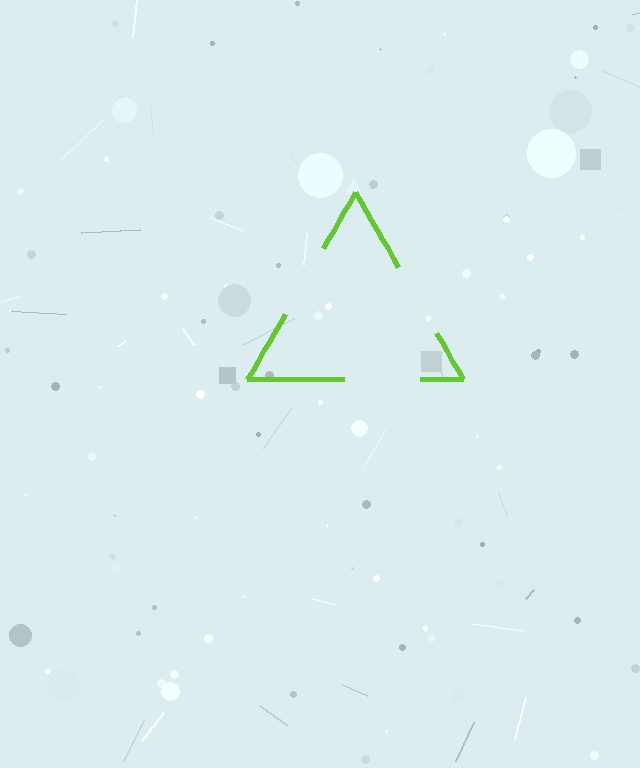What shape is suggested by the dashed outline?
The dashed outline suggests a triangle.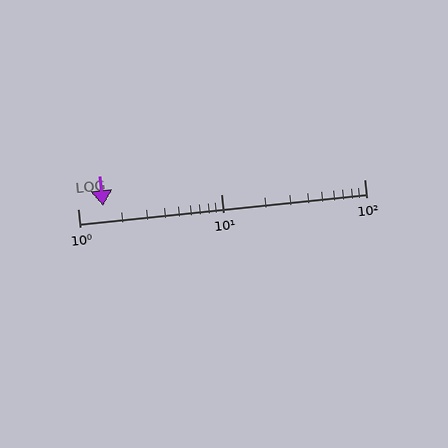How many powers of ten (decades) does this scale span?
The scale spans 2 decades, from 1 to 100.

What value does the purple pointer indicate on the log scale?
The pointer indicates approximately 1.5.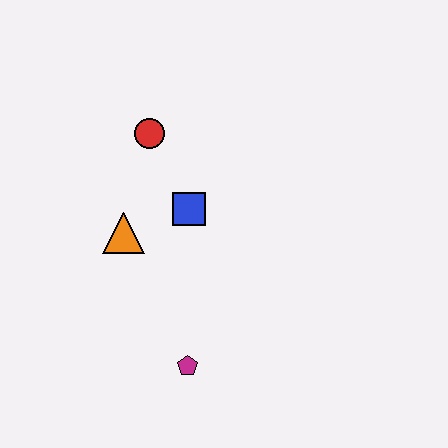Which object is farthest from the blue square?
The magenta pentagon is farthest from the blue square.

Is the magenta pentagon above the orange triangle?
No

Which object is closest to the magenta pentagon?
The orange triangle is closest to the magenta pentagon.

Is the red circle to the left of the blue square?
Yes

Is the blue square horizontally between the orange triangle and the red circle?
No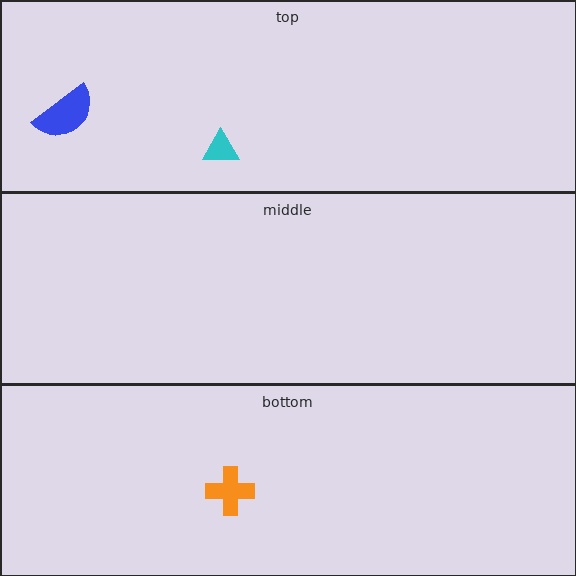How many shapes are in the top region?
2.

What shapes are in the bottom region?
The orange cross.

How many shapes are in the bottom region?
1.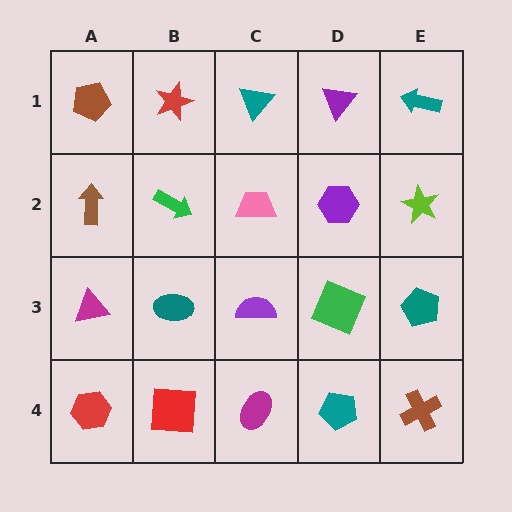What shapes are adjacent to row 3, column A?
A brown arrow (row 2, column A), a red hexagon (row 4, column A), a teal ellipse (row 3, column B).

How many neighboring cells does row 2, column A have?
3.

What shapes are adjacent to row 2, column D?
A purple triangle (row 1, column D), a green square (row 3, column D), a pink trapezoid (row 2, column C), a lime star (row 2, column E).